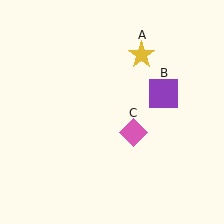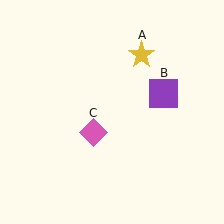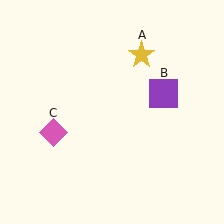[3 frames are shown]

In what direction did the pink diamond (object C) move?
The pink diamond (object C) moved left.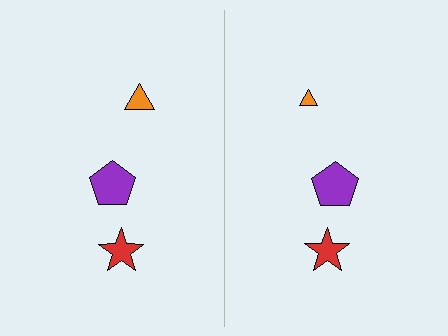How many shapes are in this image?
There are 6 shapes in this image.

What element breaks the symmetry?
The orange triangle on the right side has a different size than its mirror counterpart.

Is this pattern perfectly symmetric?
No, the pattern is not perfectly symmetric. The orange triangle on the right side has a different size than its mirror counterpart.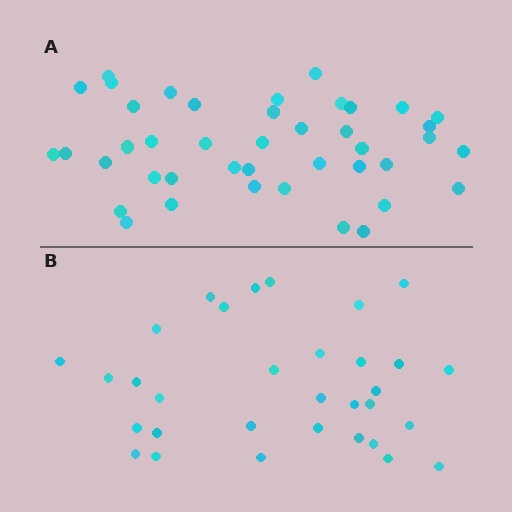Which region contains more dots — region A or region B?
Region A (the top region) has more dots.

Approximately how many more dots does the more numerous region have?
Region A has roughly 10 or so more dots than region B.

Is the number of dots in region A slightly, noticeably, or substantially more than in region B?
Region A has noticeably more, but not dramatically so. The ratio is roughly 1.3 to 1.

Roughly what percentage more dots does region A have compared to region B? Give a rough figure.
About 30% more.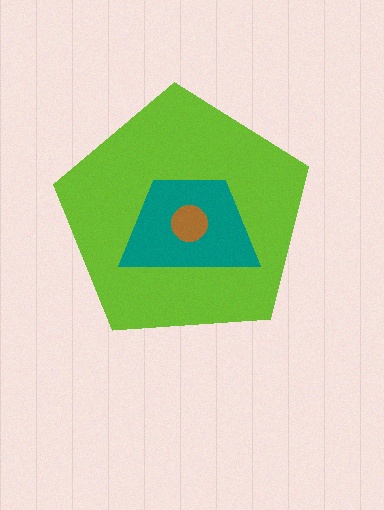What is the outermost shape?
The lime pentagon.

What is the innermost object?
The brown circle.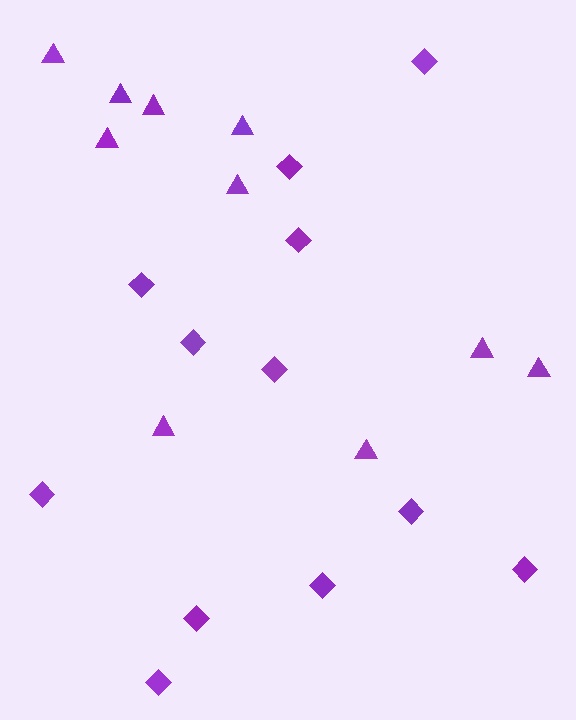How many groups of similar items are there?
There are 2 groups: one group of diamonds (12) and one group of triangles (10).